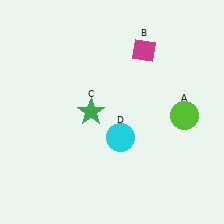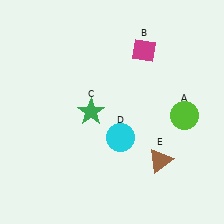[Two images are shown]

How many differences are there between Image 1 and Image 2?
There is 1 difference between the two images.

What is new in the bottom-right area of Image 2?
A brown triangle (E) was added in the bottom-right area of Image 2.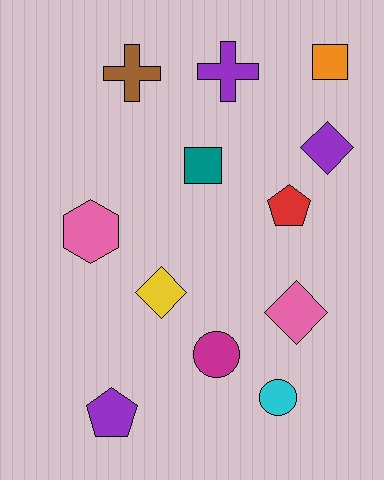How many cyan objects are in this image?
There is 1 cyan object.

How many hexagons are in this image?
There is 1 hexagon.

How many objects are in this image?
There are 12 objects.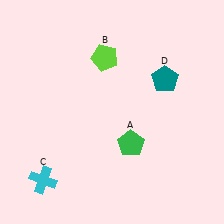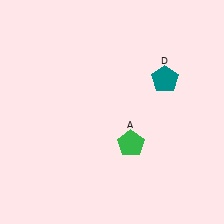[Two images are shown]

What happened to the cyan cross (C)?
The cyan cross (C) was removed in Image 2. It was in the bottom-left area of Image 1.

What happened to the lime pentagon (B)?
The lime pentagon (B) was removed in Image 2. It was in the top-left area of Image 1.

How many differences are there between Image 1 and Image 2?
There are 2 differences between the two images.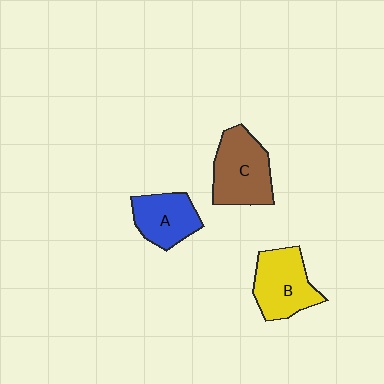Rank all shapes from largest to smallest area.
From largest to smallest: C (brown), B (yellow), A (blue).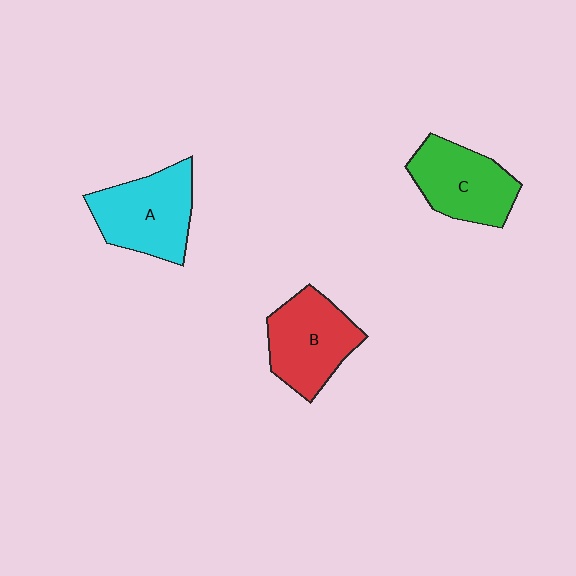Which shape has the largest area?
Shape A (cyan).